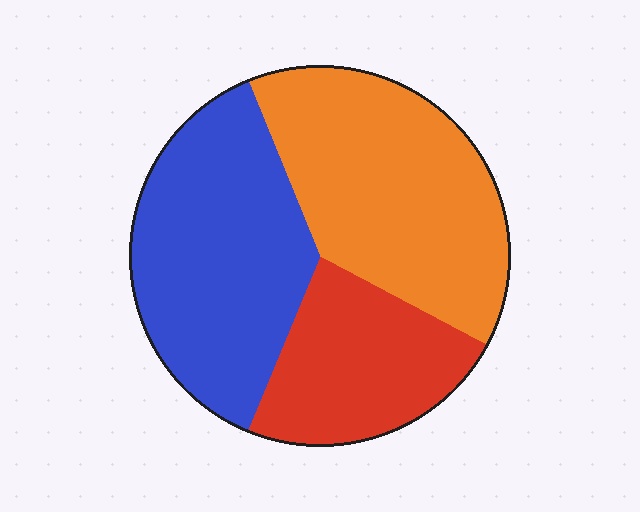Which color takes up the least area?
Red, at roughly 25%.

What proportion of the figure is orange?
Orange covers around 40% of the figure.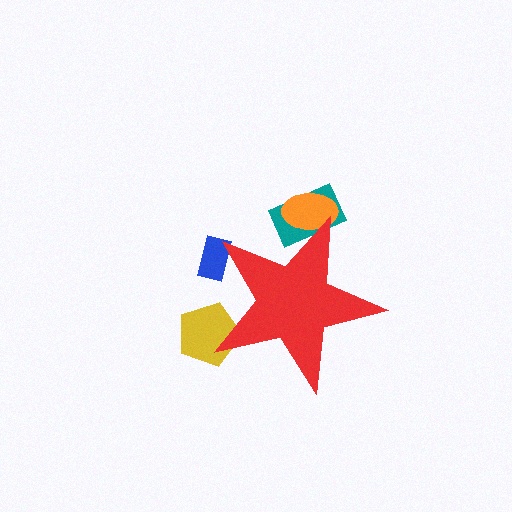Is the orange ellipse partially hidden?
Yes, the orange ellipse is partially hidden behind the red star.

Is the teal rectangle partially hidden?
Yes, the teal rectangle is partially hidden behind the red star.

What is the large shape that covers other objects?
A red star.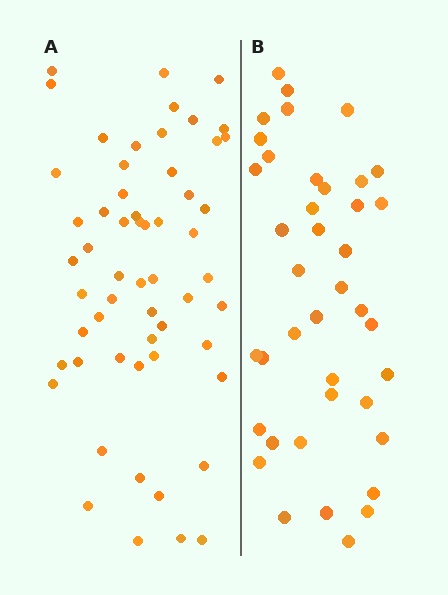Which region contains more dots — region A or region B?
Region A (the left region) has more dots.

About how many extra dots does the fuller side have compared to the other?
Region A has approximately 15 more dots than region B.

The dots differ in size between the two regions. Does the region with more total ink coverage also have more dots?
No. Region B has more total ink coverage because its dots are larger, but region A actually contains more individual dots. Total area can be misleading — the number of items is what matters here.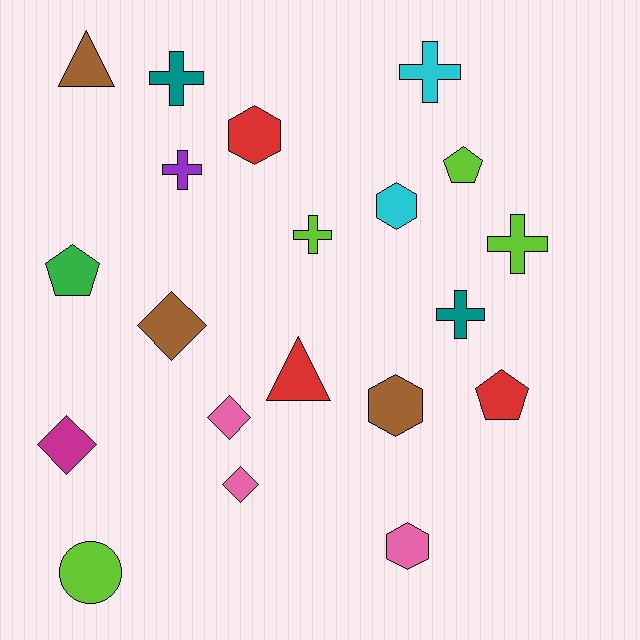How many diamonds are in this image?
There are 4 diamonds.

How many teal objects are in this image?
There are 2 teal objects.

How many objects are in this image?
There are 20 objects.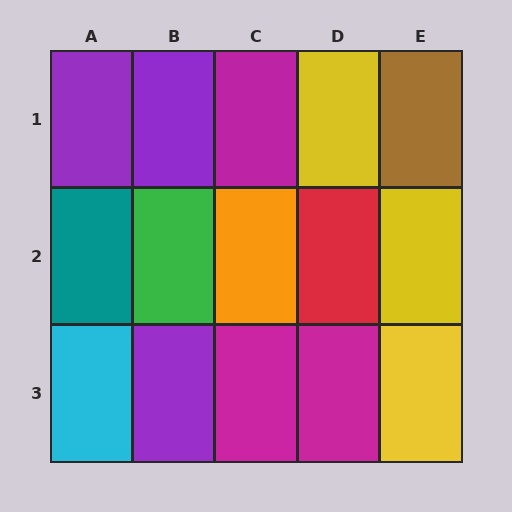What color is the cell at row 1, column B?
Purple.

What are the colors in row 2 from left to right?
Teal, green, orange, red, yellow.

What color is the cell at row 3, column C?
Magenta.